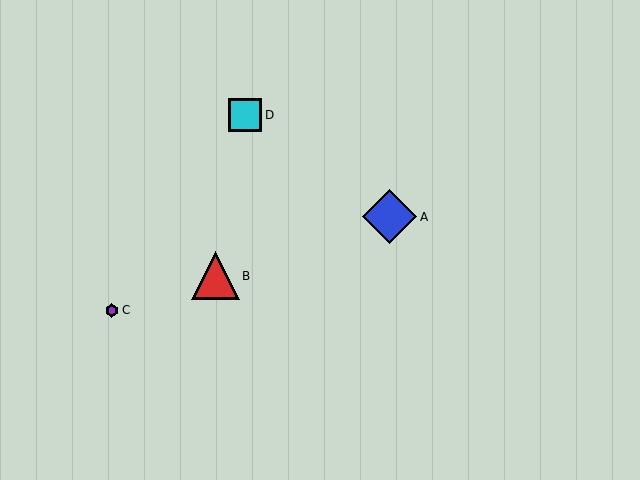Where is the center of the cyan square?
The center of the cyan square is at (245, 115).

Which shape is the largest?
The blue diamond (labeled A) is the largest.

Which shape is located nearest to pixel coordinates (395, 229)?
The blue diamond (labeled A) at (390, 217) is nearest to that location.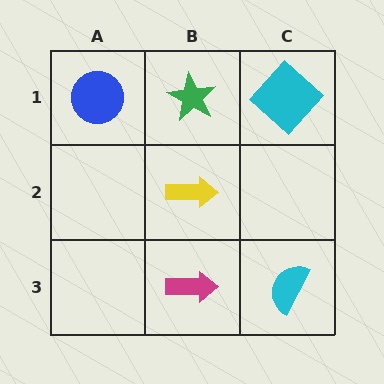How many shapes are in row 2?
1 shape.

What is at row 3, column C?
A cyan semicircle.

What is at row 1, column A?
A blue circle.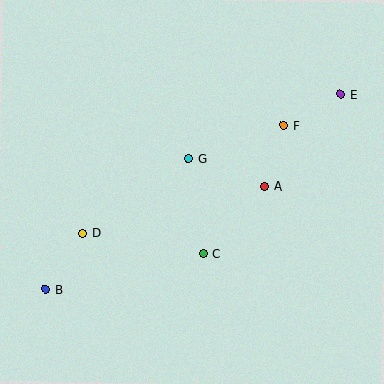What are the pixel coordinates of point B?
Point B is at (46, 289).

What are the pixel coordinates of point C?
Point C is at (203, 254).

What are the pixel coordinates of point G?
Point G is at (188, 159).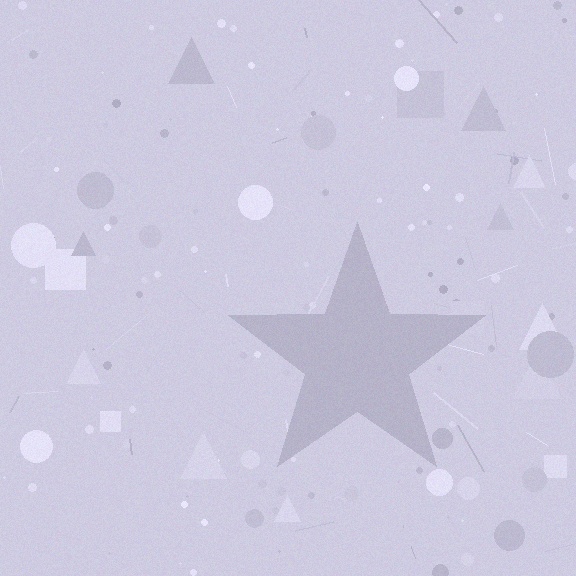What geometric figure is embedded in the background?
A star is embedded in the background.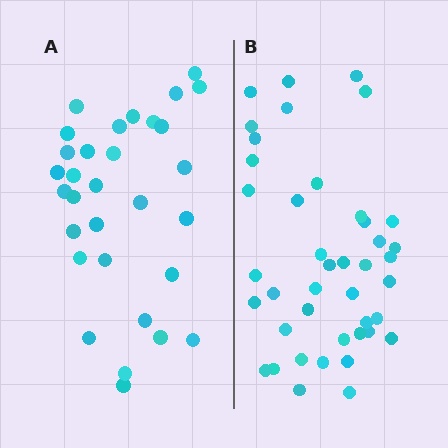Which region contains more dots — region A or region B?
Region B (the right region) has more dots.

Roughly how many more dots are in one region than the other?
Region B has roughly 12 or so more dots than region A.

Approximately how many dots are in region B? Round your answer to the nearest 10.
About 40 dots. (The exact count is 42, which rounds to 40.)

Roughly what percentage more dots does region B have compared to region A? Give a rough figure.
About 35% more.